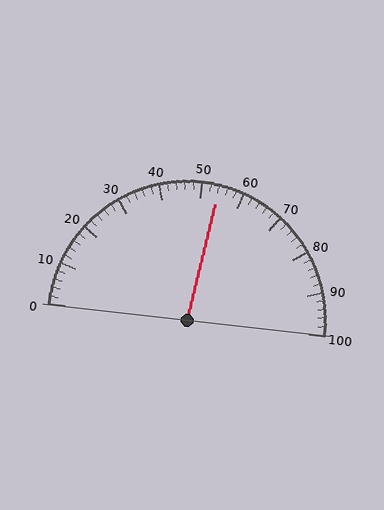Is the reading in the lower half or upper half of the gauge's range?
The reading is in the upper half of the range (0 to 100).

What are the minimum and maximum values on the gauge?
The gauge ranges from 0 to 100.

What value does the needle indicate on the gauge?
The needle indicates approximately 54.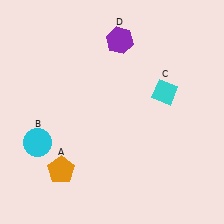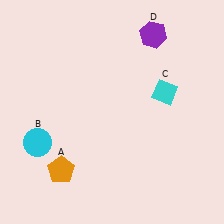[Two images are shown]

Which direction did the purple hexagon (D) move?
The purple hexagon (D) moved right.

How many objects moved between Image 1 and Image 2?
1 object moved between the two images.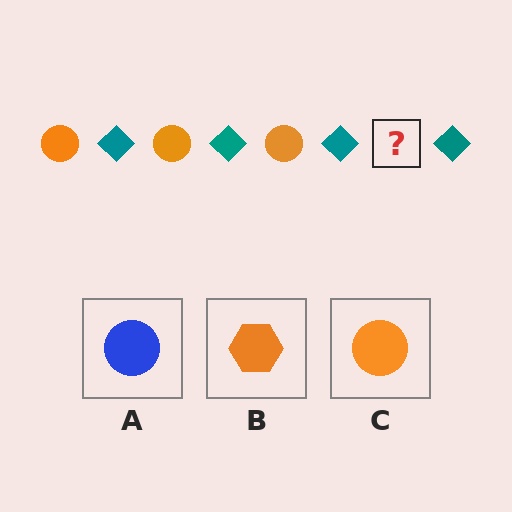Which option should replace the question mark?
Option C.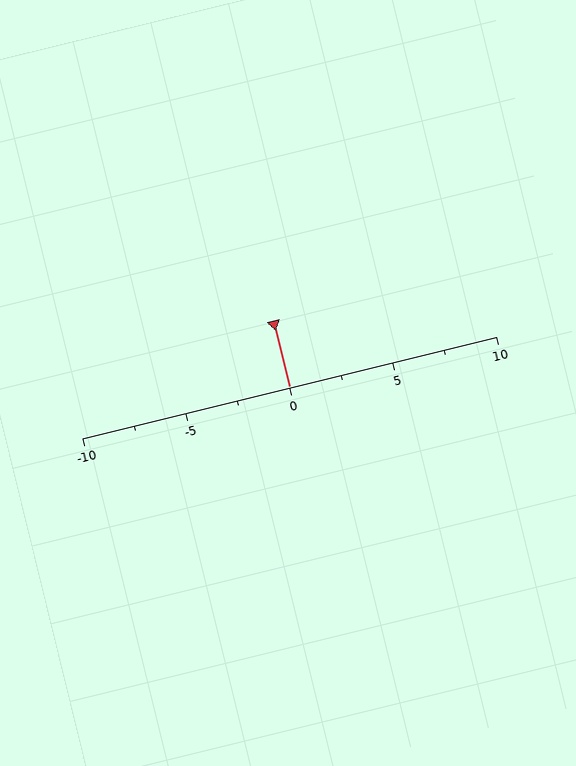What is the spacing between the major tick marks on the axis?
The major ticks are spaced 5 apart.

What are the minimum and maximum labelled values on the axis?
The axis runs from -10 to 10.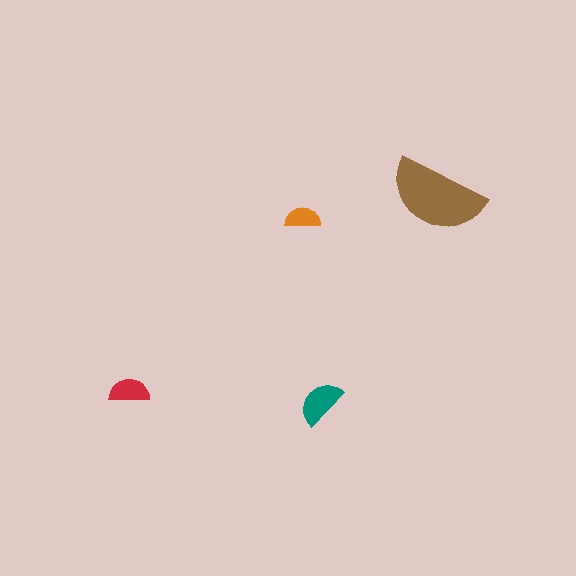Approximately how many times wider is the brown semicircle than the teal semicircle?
About 2 times wider.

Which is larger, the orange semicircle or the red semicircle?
The red one.